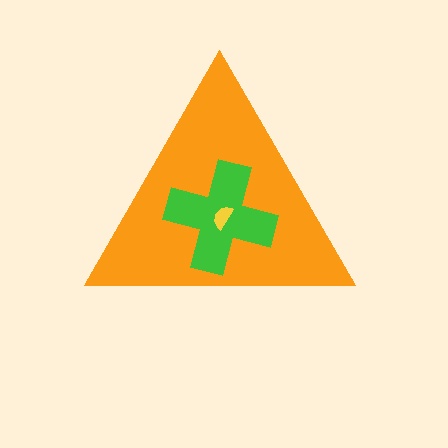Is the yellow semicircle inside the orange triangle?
Yes.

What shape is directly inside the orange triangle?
The green cross.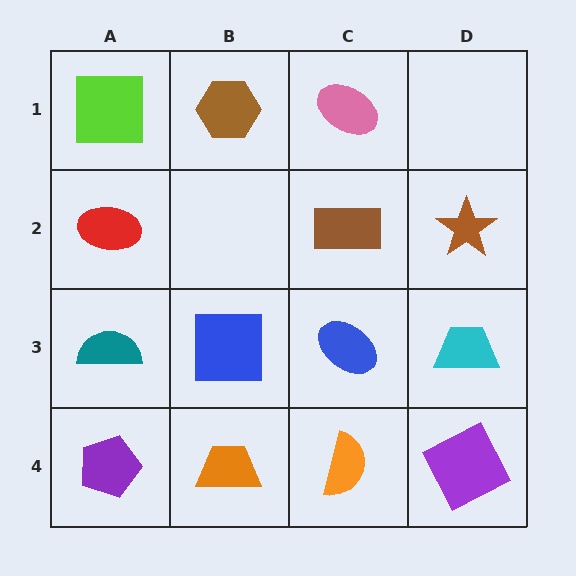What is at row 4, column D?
A purple square.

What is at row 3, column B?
A blue square.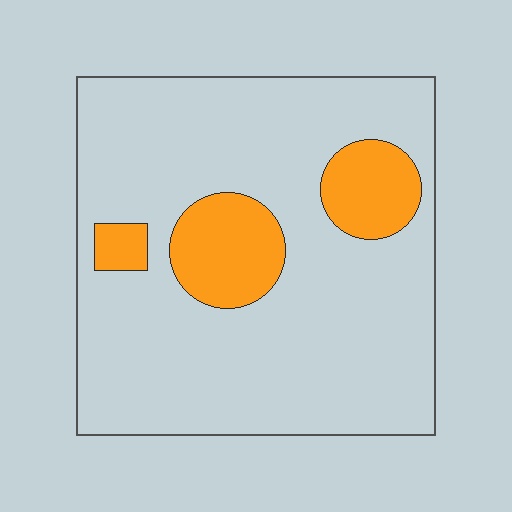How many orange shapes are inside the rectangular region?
3.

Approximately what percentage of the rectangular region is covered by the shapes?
Approximately 15%.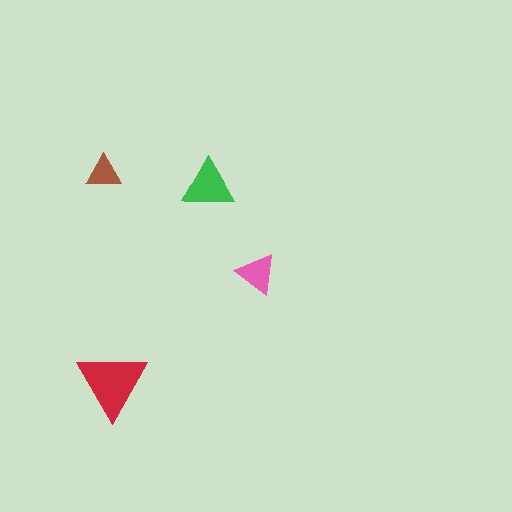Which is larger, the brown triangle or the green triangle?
The green one.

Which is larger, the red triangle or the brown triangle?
The red one.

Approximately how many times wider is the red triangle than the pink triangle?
About 1.5 times wider.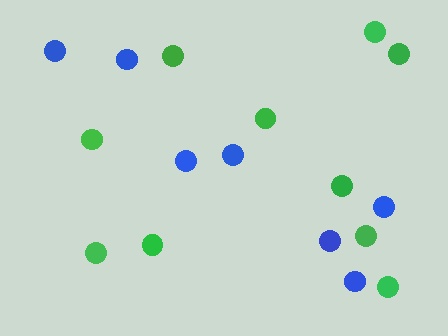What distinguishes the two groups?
There are 2 groups: one group of blue circles (7) and one group of green circles (10).